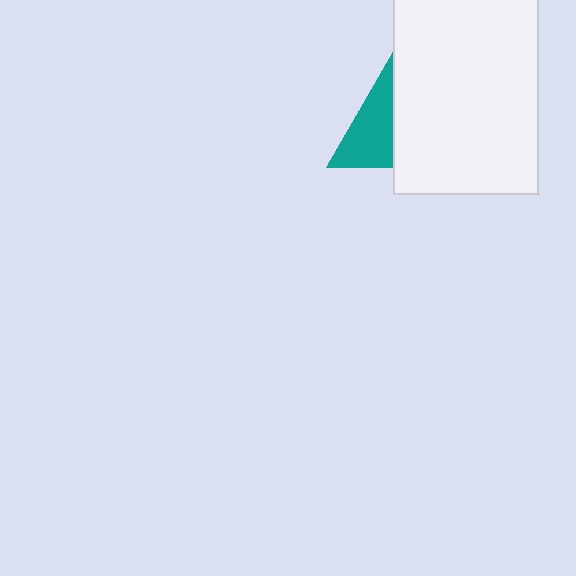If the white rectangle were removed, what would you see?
You would see the complete teal triangle.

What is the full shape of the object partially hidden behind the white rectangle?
The partially hidden object is a teal triangle.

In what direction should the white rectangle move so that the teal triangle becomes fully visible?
The white rectangle should move right. That is the shortest direction to clear the overlap and leave the teal triangle fully visible.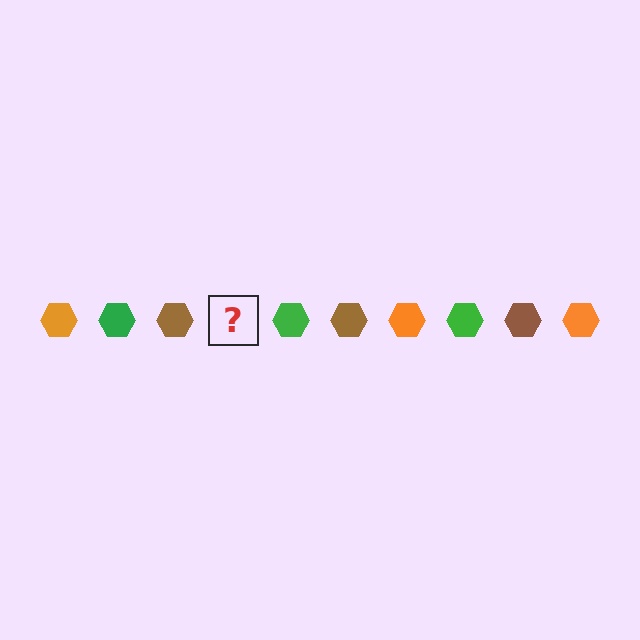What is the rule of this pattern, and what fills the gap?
The rule is that the pattern cycles through orange, green, brown hexagons. The gap should be filled with an orange hexagon.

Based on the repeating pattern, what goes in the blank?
The blank should be an orange hexagon.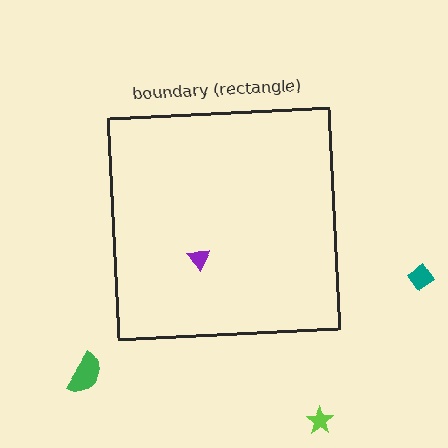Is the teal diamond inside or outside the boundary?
Outside.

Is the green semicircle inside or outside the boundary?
Outside.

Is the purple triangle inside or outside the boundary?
Inside.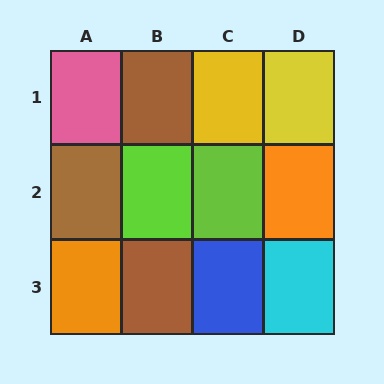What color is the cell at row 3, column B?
Brown.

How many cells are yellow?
2 cells are yellow.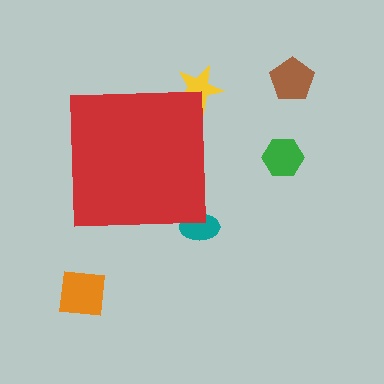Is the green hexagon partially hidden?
No, the green hexagon is fully visible.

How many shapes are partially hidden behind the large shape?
2 shapes are partially hidden.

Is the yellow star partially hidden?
Yes, the yellow star is partially hidden behind the red square.